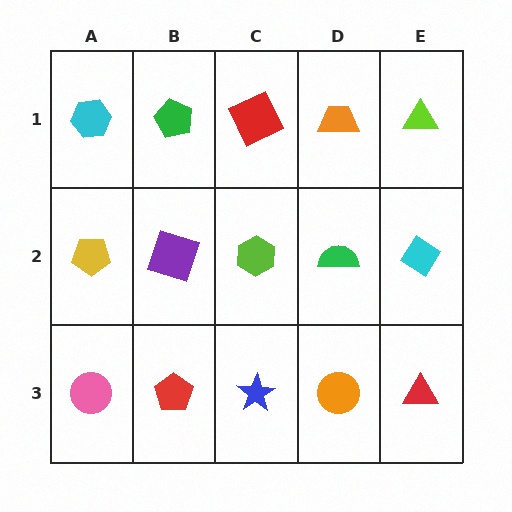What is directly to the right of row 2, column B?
A lime hexagon.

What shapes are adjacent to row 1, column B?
A purple square (row 2, column B), a cyan hexagon (row 1, column A), a red square (row 1, column C).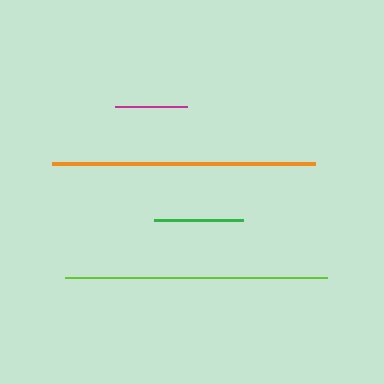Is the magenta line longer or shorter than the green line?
The green line is longer than the magenta line.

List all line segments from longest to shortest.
From longest to shortest: orange, lime, green, magenta.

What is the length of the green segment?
The green segment is approximately 89 pixels long.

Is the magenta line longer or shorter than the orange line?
The orange line is longer than the magenta line.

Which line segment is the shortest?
The magenta line is the shortest at approximately 73 pixels.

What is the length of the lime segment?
The lime segment is approximately 263 pixels long.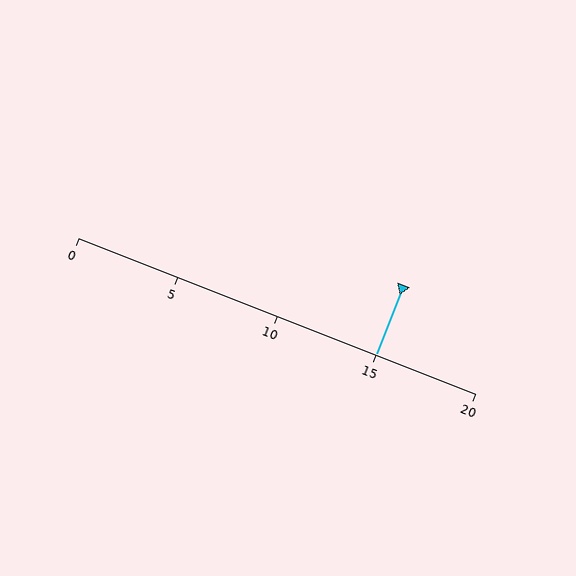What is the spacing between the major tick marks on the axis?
The major ticks are spaced 5 apart.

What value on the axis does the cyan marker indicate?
The marker indicates approximately 15.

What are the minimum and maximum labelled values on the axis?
The axis runs from 0 to 20.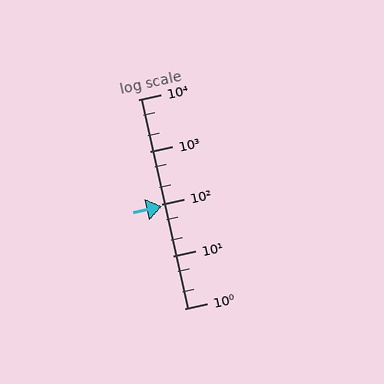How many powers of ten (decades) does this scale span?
The scale spans 4 decades, from 1 to 10000.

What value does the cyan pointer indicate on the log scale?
The pointer indicates approximately 91.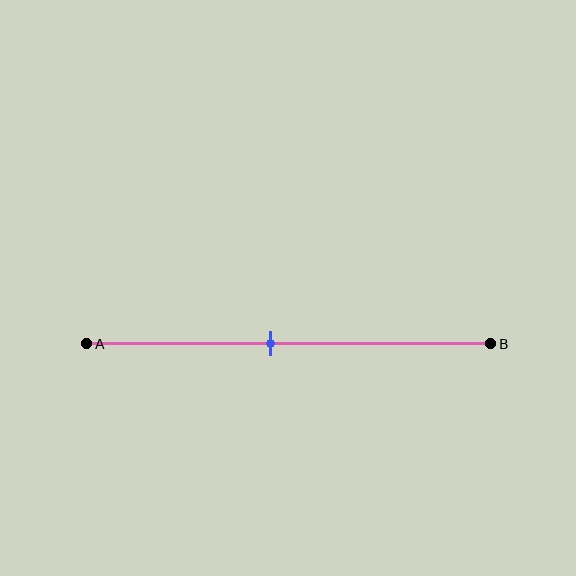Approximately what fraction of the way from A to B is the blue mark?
The blue mark is approximately 45% of the way from A to B.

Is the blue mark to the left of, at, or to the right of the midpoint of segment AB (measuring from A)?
The blue mark is to the left of the midpoint of segment AB.